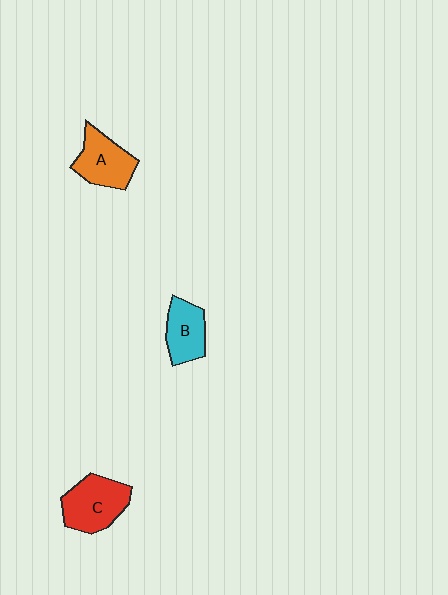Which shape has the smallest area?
Shape B (cyan).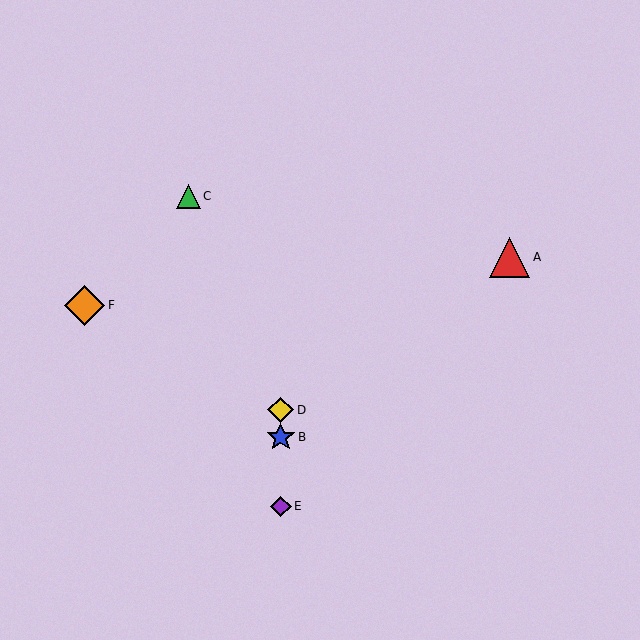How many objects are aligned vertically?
3 objects (B, D, E) are aligned vertically.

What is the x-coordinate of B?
Object B is at x≈281.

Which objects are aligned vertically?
Objects B, D, E are aligned vertically.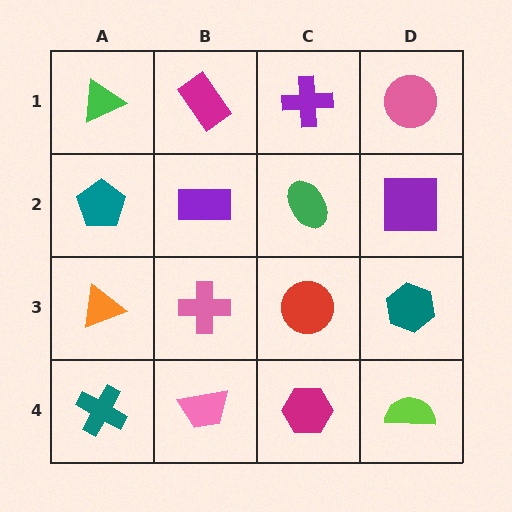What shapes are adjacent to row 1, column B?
A purple rectangle (row 2, column B), a green triangle (row 1, column A), a purple cross (row 1, column C).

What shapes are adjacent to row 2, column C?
A purple cross (row 1, column C), a red circle (row 3, column C), a purple rectangle (row 2, column B), a purple square (row 2, column D).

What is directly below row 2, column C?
A red circle.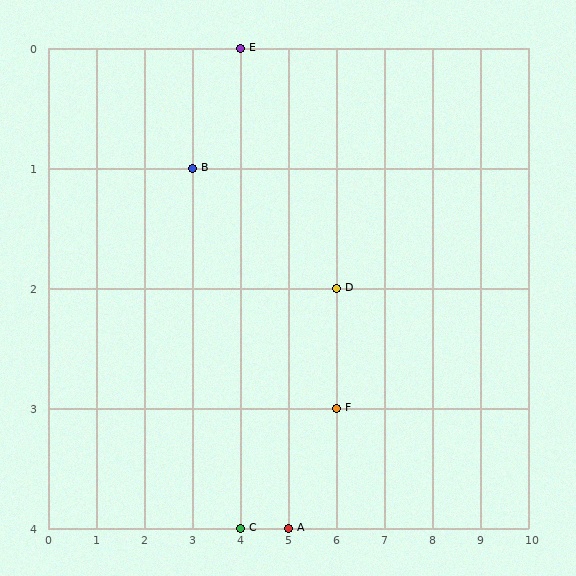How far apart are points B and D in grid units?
Points B and D are 3 columns and 1 row apart (about 3.2 grid units diagonally).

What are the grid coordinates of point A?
Point A is at grid coordinates (5, 4).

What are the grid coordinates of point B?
Point B is at grid coordinates (3, 1).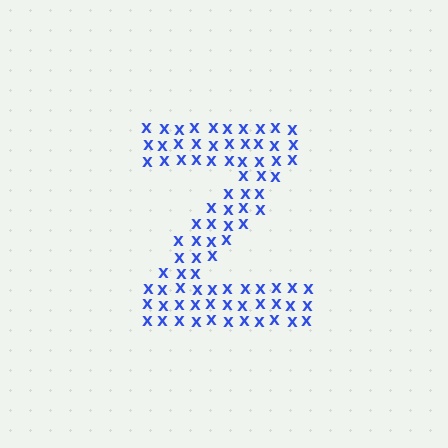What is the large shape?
The large shape is the letter Z.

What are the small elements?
The small elements are letter X's.